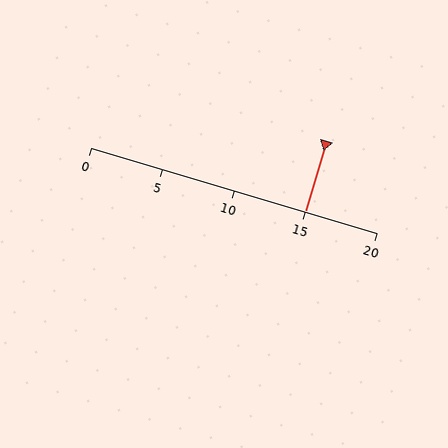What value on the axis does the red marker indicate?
The marker indicates approximately 15.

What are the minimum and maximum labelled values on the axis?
The axis runs from 0 to 20.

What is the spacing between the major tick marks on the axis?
The major ticks are spaced 5 apart.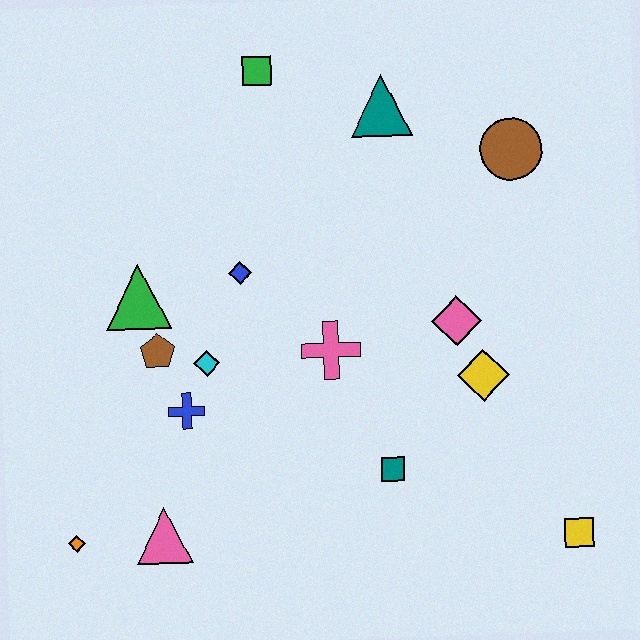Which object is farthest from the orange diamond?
The brown circle is farthest from the orange diamond.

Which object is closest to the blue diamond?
The cyan diamond is closest to the blue diamond.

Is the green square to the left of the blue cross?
No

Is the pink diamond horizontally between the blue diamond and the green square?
No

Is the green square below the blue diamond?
No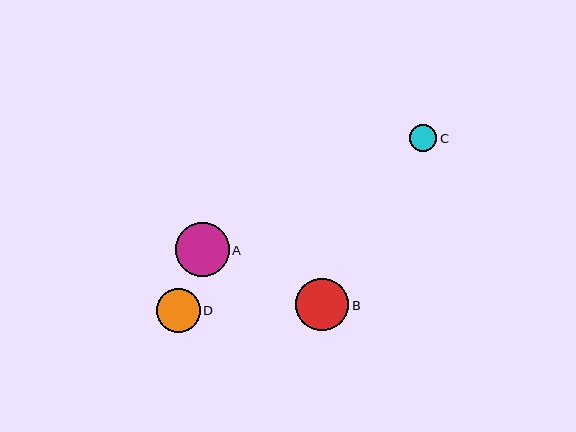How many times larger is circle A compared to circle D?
Circle A is approximately 1.2 times the size of circle D.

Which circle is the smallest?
Circle C is the smallest with a size of approximately 27 pixels.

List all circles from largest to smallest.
From largest to smallest: A, B, D, C.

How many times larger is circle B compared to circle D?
Circle B is approximately 1.2 times the size of circle D.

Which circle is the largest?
Circle A is the largest with a size of approximately 54 pixels.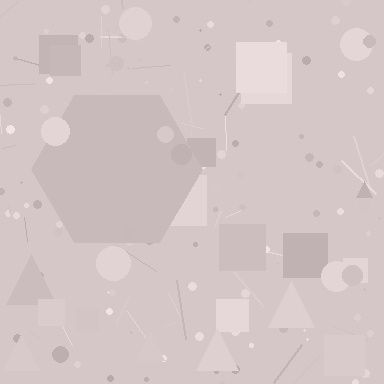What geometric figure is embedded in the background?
A hexagon is embedded in the background.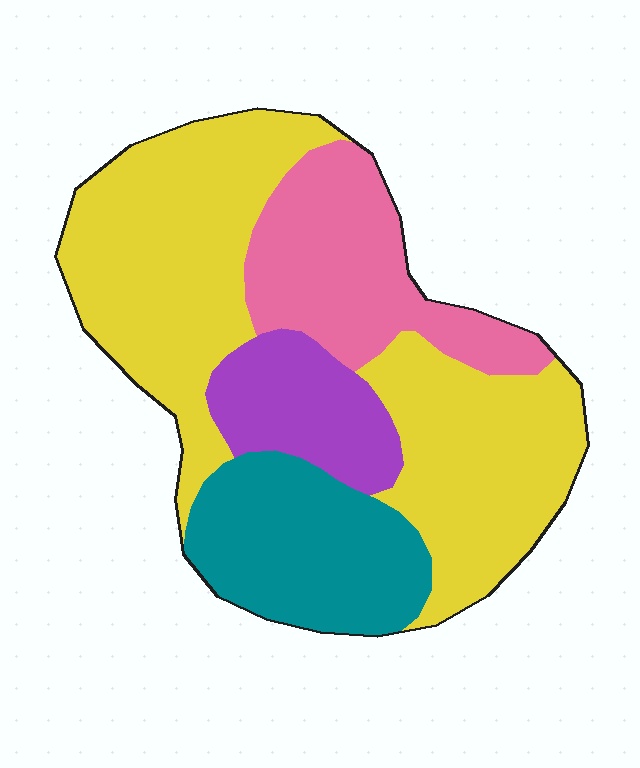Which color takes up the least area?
Purple, at roughly 10%.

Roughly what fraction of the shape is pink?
Pink covers about 20% of the shape.